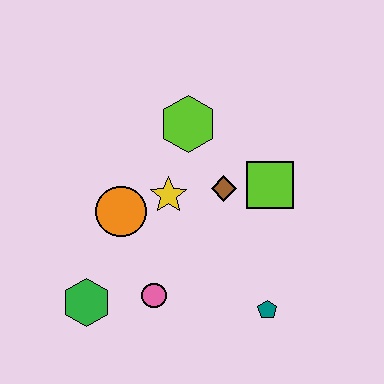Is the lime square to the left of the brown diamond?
No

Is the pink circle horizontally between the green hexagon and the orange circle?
No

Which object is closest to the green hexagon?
The pink circle is closest to the green hexagon.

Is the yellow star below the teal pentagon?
No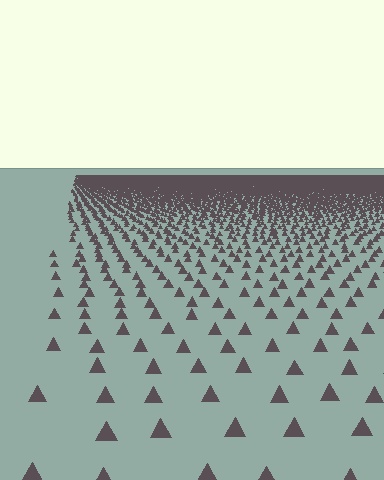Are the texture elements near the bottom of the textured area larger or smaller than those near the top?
Larger. Near the bottom, elements are closer to the viewer and appear at a bigger on-screen size.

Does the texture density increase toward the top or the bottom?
Density increases toward the top.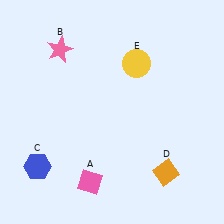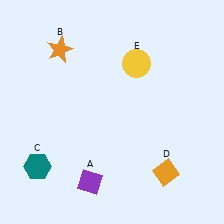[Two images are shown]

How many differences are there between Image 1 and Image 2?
There are 3 differences between the two images.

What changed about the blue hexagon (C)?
In Image 1, C is blue. In Image 2, it changed to teal.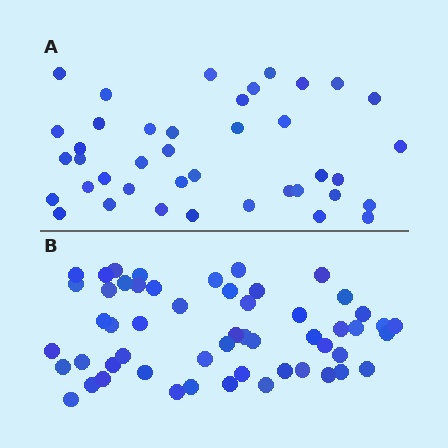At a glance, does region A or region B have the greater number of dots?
Region B (the bottom region) has more dots.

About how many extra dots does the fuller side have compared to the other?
Region B has approximately 15 more dots than region A.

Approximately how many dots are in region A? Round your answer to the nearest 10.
About 40 dots.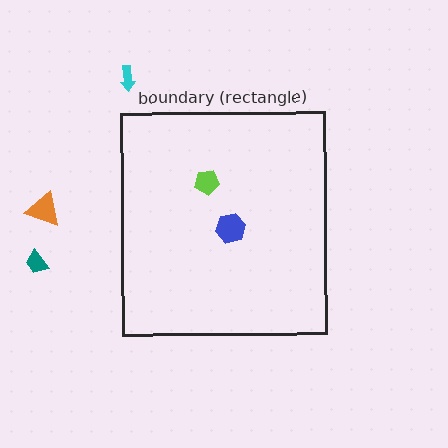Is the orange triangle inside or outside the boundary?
Outside.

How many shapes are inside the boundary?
2 inside, 3 outside.